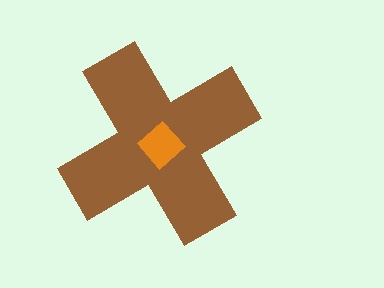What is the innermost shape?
The orange diamond.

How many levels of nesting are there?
2.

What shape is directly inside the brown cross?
The orange diamond.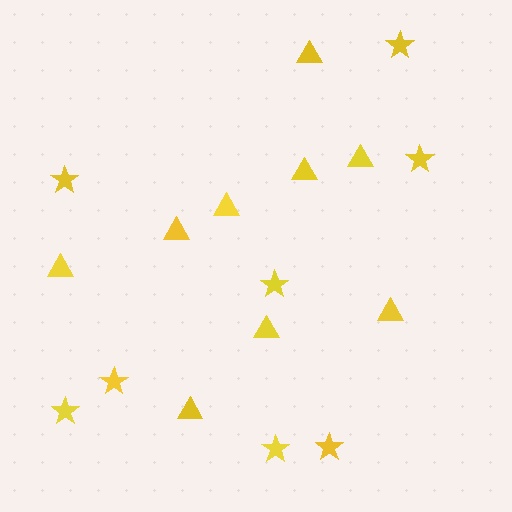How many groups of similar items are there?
There are 2 groups: one group of stars (8) and one group of triangles (9).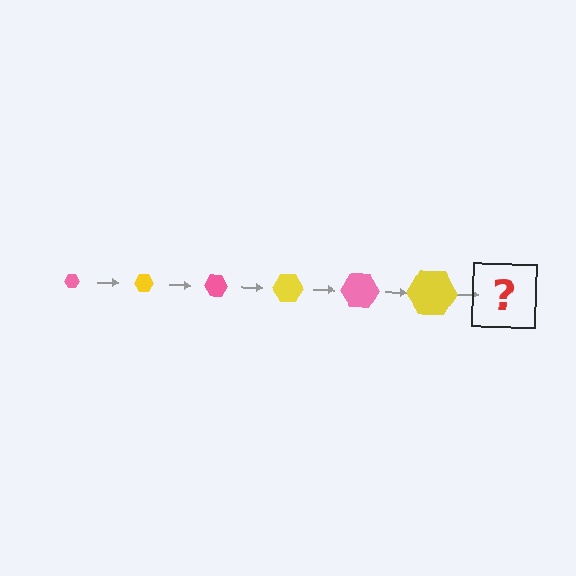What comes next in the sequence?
The next element should be a pink hexagon, larger than the previous one.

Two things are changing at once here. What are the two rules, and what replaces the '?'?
The two rules are that the hexagon grows larger each step and the color cycles through pink and yellow. The '?' should be a pink hexagon, larger than the previous one.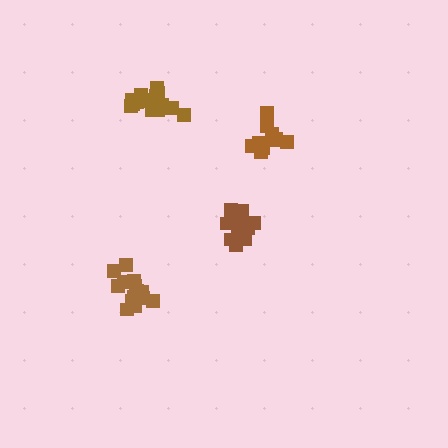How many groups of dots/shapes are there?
There are 4 groups.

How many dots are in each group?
Group 1: 18 dots, Group 2: 12 dots, Group 3: 18 dots, Group 4: 14 dots (62 total).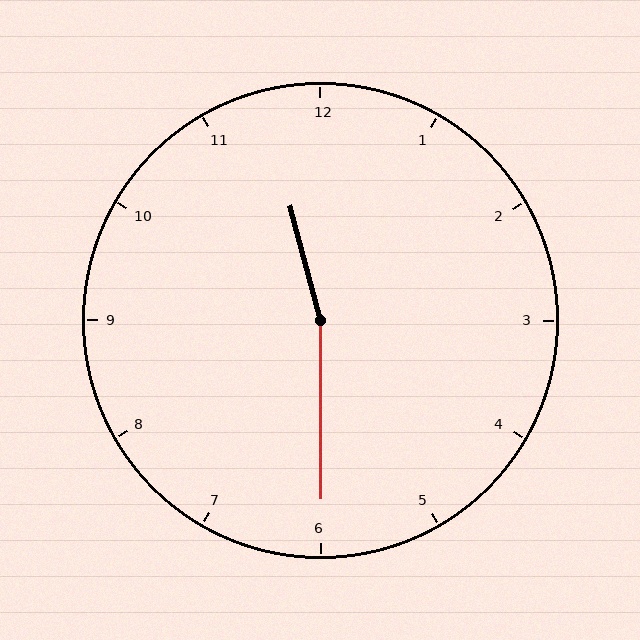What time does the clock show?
11:30.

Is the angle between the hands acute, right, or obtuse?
It is obtuse.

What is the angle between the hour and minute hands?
Approximately 165 degrees.